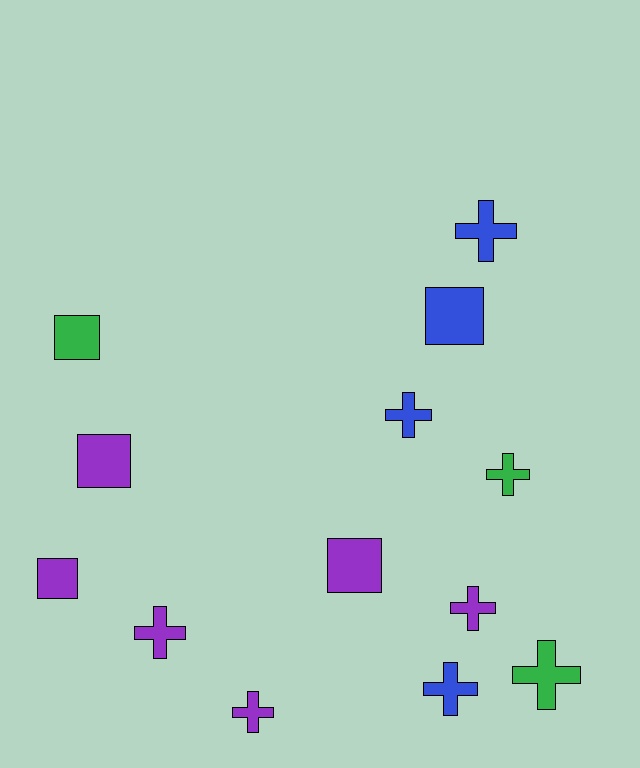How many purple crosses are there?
There are 3 purple crosses.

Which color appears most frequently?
Purple, with 6 objects.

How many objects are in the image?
There are 13 objects.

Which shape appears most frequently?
Cross, with 8 objects.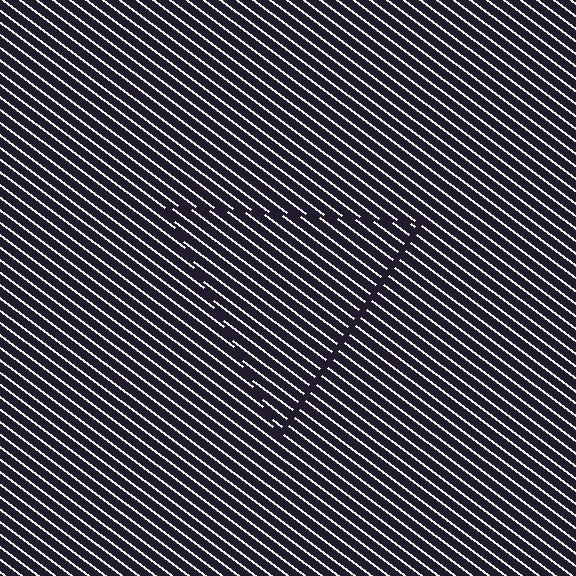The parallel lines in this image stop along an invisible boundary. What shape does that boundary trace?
An illusory triangle. The interior of the shape contains the same grating, shifted by half a period — the contour is defined by the phase discontinuity where line-ends from the inner and outer gratings abut.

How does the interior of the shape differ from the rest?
The interior of the shape contains the same grating, shifted by half a period — the contour is defined by the phase discontinuity where line-ends from the inner and outer gratings abut.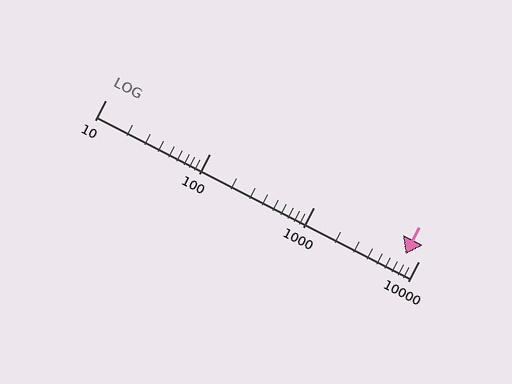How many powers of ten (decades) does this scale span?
The scale spans 3 decades, from 10 to 10000.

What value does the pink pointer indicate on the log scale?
The pointer indicates approximately 7500.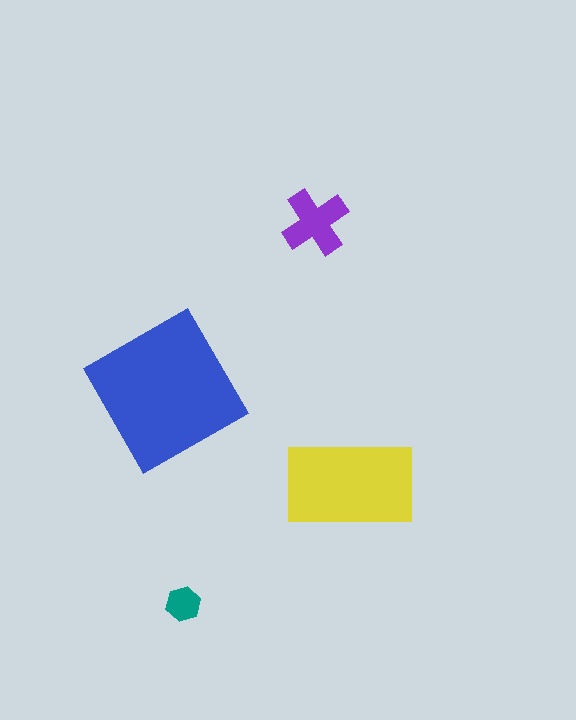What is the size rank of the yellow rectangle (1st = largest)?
2nd.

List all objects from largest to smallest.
The blue square, the yellow rectangle, the purple cross, the teal hexagon.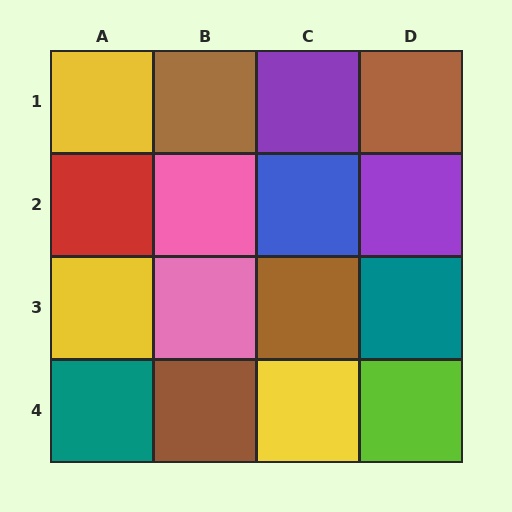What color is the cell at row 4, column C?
Yellow.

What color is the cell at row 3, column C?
Brown.